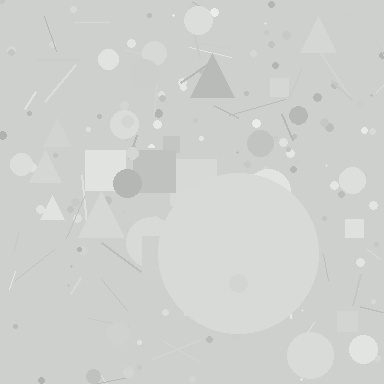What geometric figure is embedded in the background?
A circle is embedded in the background.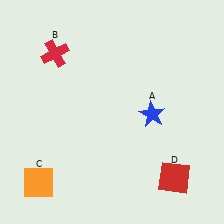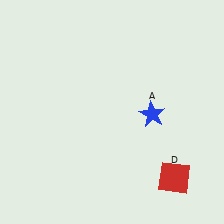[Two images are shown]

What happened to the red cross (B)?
The red cross (B) was removed in Image 2. It was in the top-left area of Image 1.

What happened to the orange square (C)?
The orange square (C) was removed in Image 2. It was in the bottom-left area of Image 1.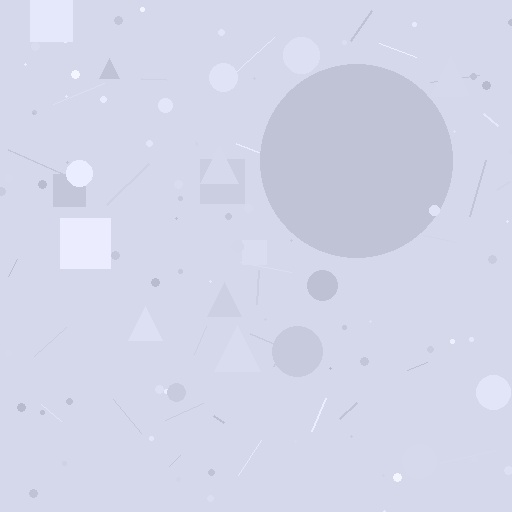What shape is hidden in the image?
A circle is hidden in the image.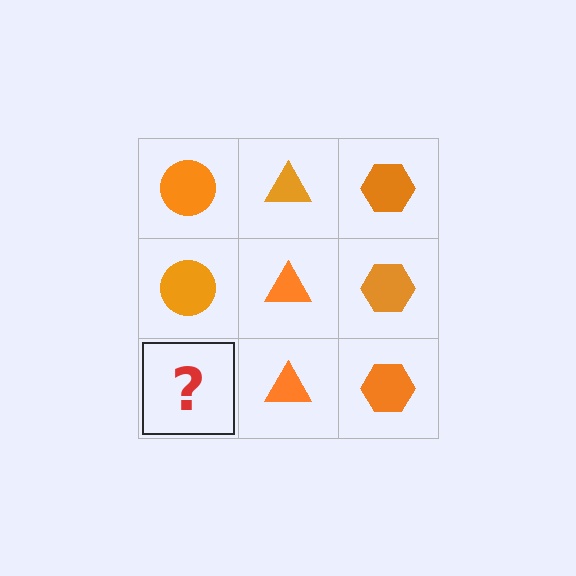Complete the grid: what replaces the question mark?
The question mark should be replaced with an orange circle.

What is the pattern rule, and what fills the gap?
The rule is that each column has a consistent shape. The gap should be filled with an orange circle.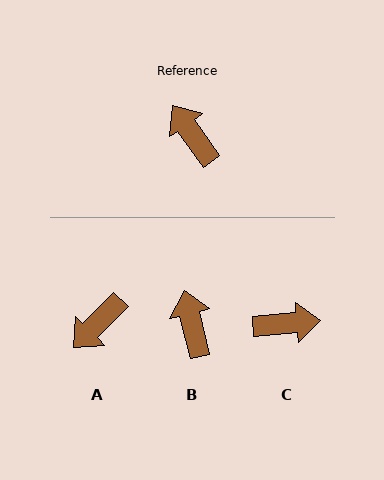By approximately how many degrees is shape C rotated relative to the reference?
Approximately 120 degrees clockwise.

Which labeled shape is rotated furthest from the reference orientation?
C, about 120 degrees away.